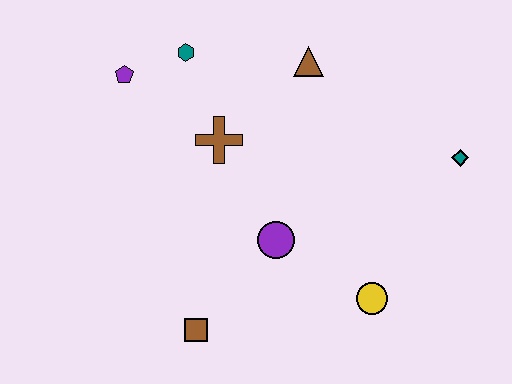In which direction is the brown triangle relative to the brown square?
The brown triangle is above the brown square.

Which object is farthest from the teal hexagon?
The yellow circle is farthest from the teal hexagon.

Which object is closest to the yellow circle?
The purple circle is closest to the yellow circle.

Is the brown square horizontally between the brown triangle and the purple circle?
No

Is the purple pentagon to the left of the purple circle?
Yes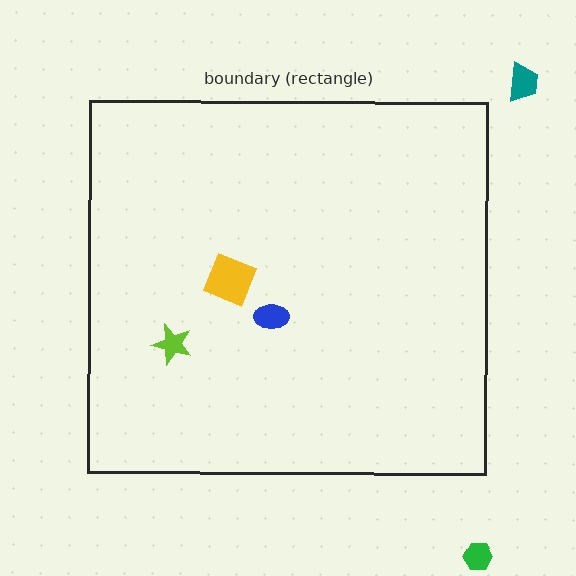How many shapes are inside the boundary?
3 inside, 2 outside.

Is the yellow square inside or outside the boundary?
Inside.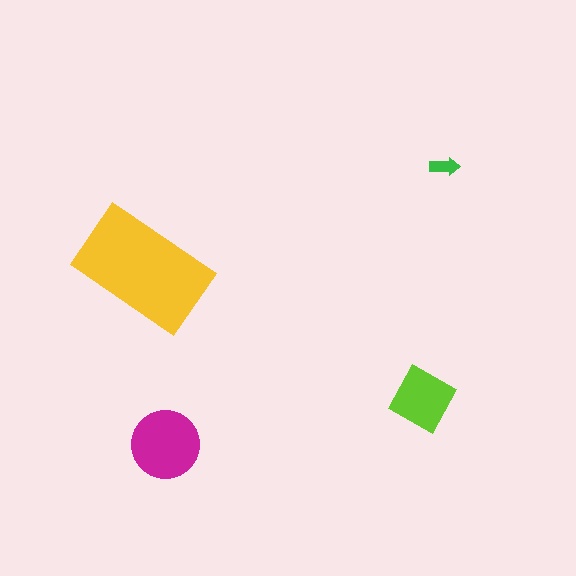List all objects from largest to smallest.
The yellow rectangle, the magenta circle, the lime diamond, the green arrow.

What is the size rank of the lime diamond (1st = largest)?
3rd.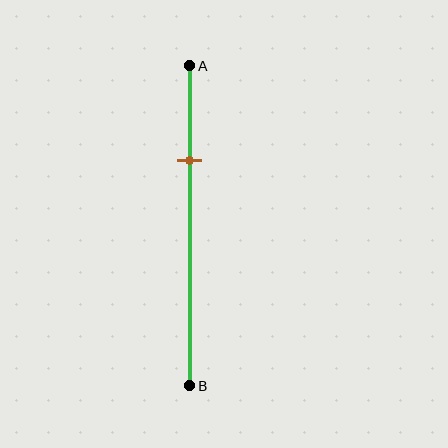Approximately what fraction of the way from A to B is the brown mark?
The brown mark is approximately 30% of the way from A to B.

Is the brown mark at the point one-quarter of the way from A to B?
No, the mark is at about 30% from A, not at the 25% one-quarter point.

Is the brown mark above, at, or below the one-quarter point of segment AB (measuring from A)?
The brown mark is below the one-quarter point of segment AB.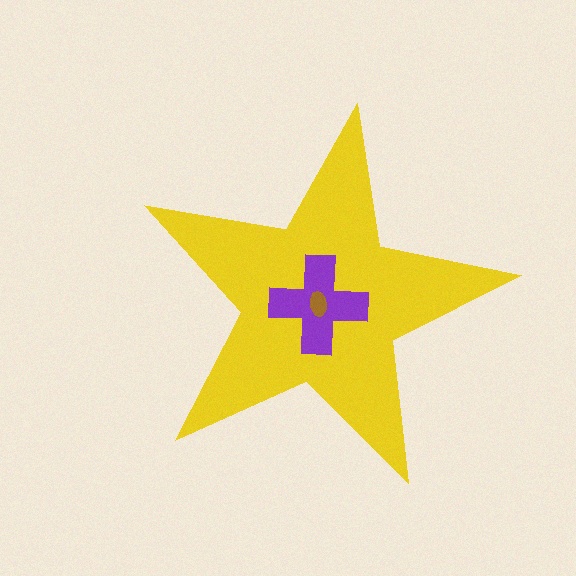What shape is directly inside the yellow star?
The purple cross.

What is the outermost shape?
The yellow star.